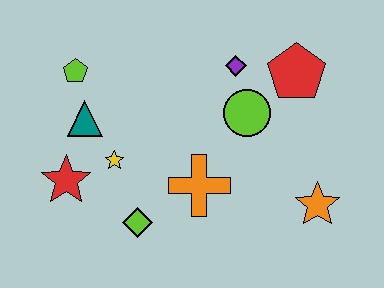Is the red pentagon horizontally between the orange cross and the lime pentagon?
No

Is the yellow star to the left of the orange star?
Yes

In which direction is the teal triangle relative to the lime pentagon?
The teal triangle is below the lime pentagon.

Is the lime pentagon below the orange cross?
No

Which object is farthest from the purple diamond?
The red star is farthest from the purple diamond.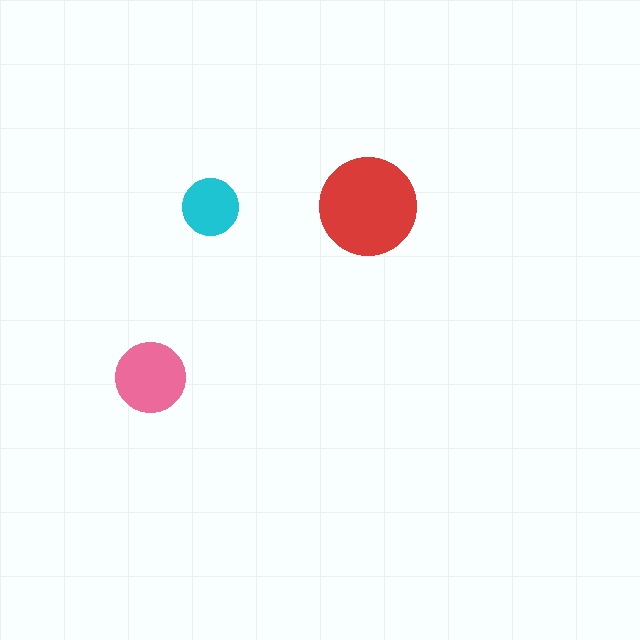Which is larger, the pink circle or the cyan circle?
The pink one.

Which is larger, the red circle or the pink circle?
The red one.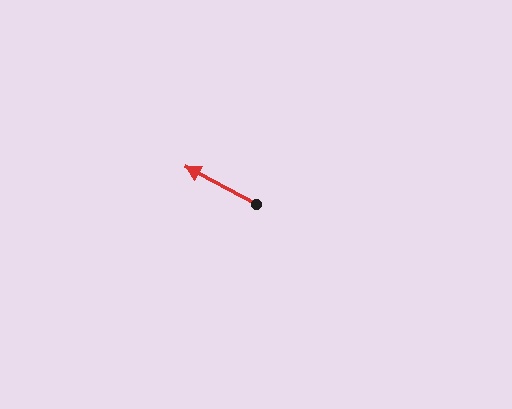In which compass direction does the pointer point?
Northwest.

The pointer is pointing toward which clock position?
Roughly 10 o'clock.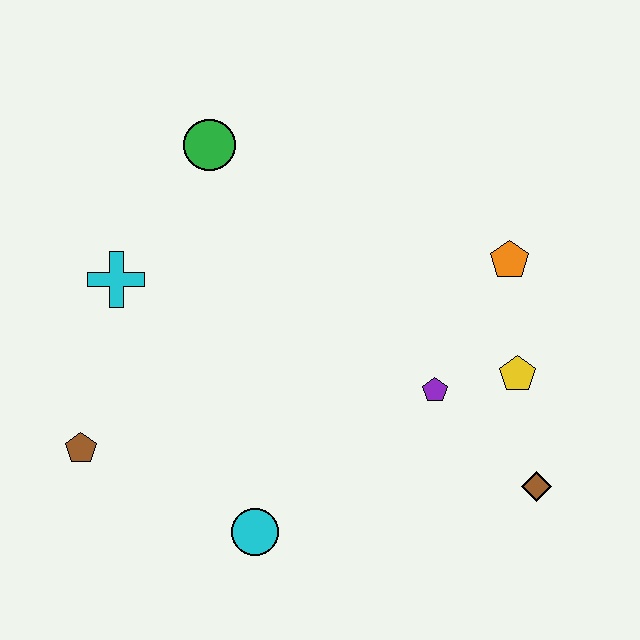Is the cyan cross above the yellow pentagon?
Yes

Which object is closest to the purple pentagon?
The yellow pentagon is closest to the purple pentagon.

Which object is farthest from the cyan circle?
The green circle is farthest from the cyan circle.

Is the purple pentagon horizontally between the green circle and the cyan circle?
No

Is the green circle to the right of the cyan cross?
Yes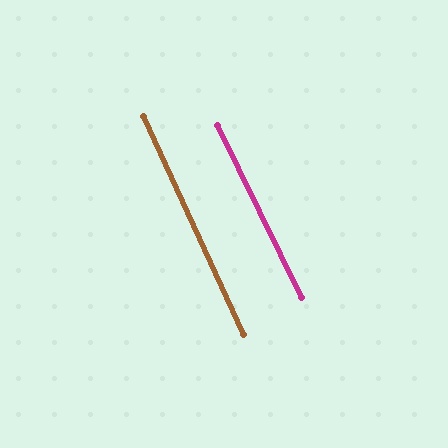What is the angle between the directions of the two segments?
Approximately 1 degree.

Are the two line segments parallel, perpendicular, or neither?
Parallel — their directions differ by only 1.2°.